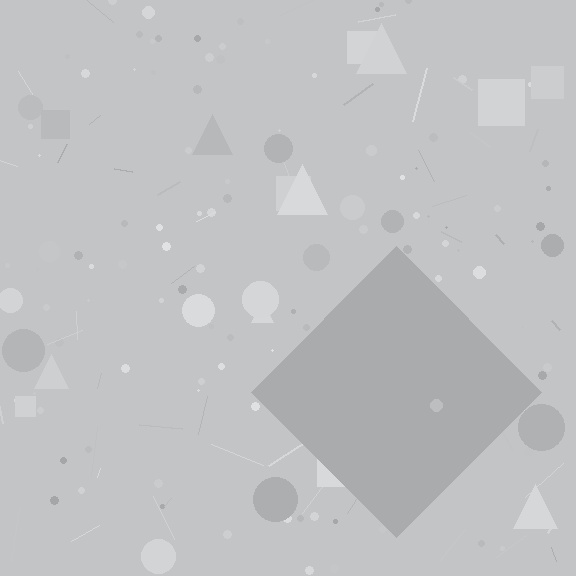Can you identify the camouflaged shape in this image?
The camouflaged shape is a diamond.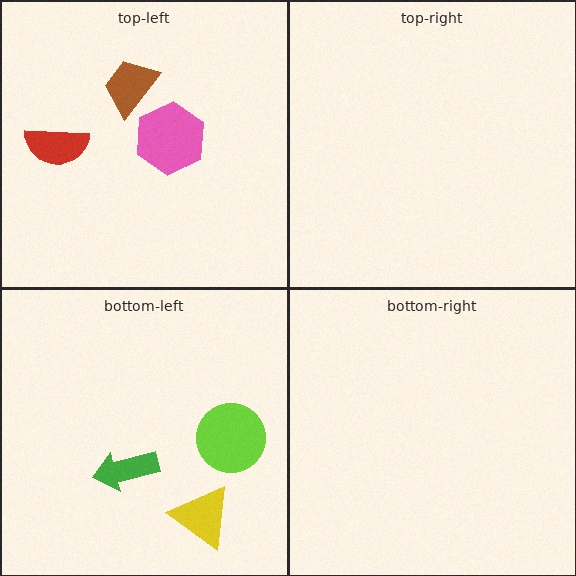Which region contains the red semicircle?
The top-left region.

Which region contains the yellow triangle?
The bottom-left region.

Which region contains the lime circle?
The bottom-left region.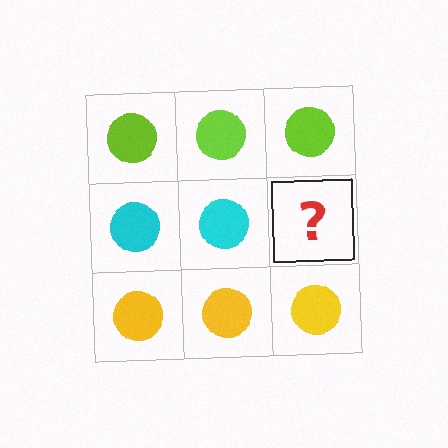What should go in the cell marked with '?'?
The missing cell should contain a cyan circle.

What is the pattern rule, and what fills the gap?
The rule is that each row has a consistent color. The gap should be filled with a cyan circle.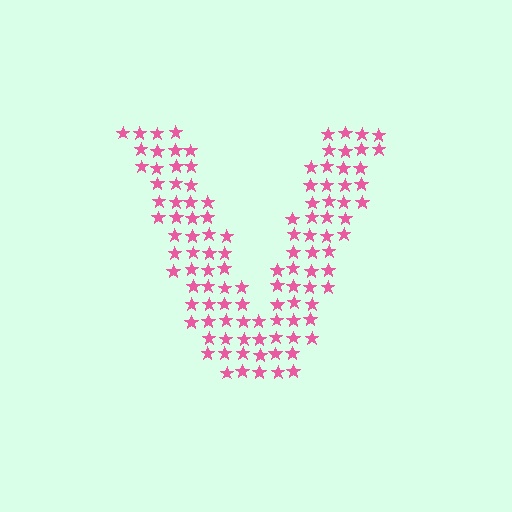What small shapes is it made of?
It is made of small stars.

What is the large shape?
The large shape is the letter V.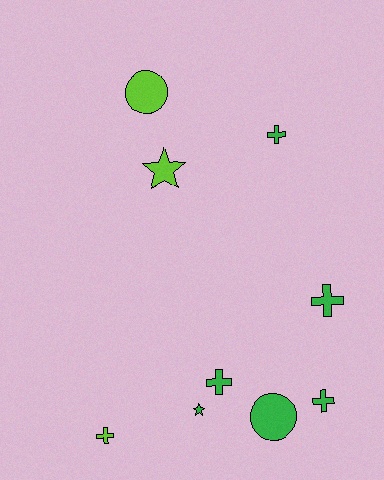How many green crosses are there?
There are 4 green crosses.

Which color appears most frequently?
Green, with 6 objects.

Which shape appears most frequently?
Cross, with 5 objects.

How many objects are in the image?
There are 9 objects.